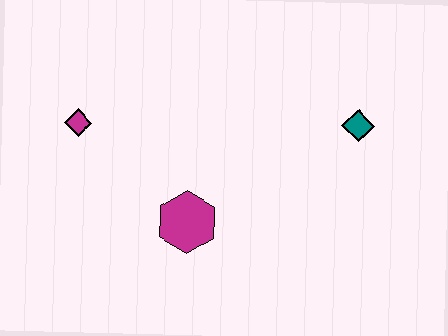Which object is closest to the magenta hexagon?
The magenta diamond is closest to the magenta hexagon.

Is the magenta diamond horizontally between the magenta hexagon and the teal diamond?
No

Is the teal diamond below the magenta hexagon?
No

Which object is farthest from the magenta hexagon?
The teal diamond is farthest from the magenta hexagon.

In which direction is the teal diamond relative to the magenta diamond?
The teal diamond is to the right of the magenta diamond.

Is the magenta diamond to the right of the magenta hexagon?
No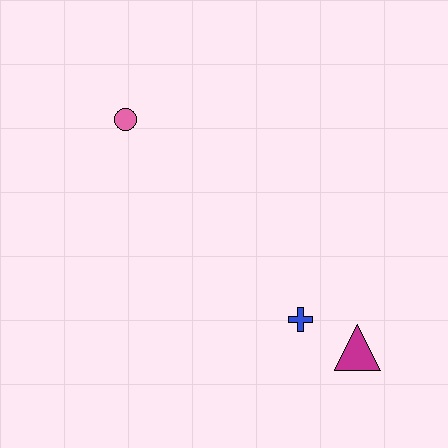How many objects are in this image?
There are 3 objects.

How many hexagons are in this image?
There are no hexagons.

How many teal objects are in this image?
There are no teal objects.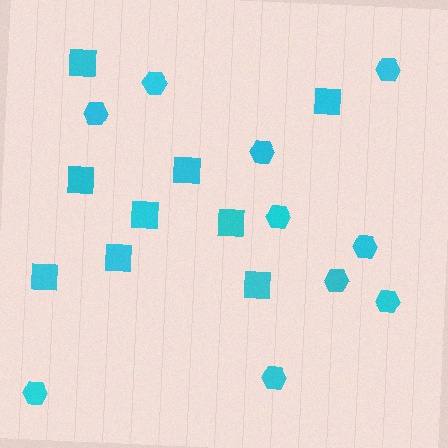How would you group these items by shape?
There are 2 groups: one group of hexagons (10) and one group of squares (9).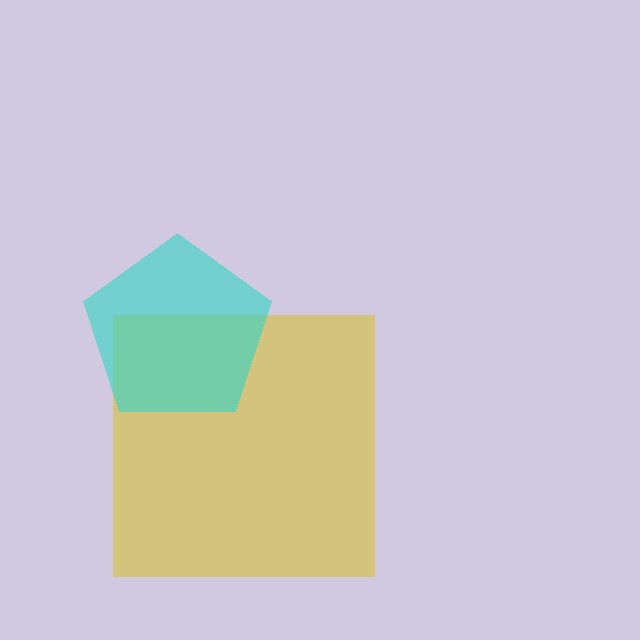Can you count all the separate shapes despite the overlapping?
Yes, there are 2 separate shapes.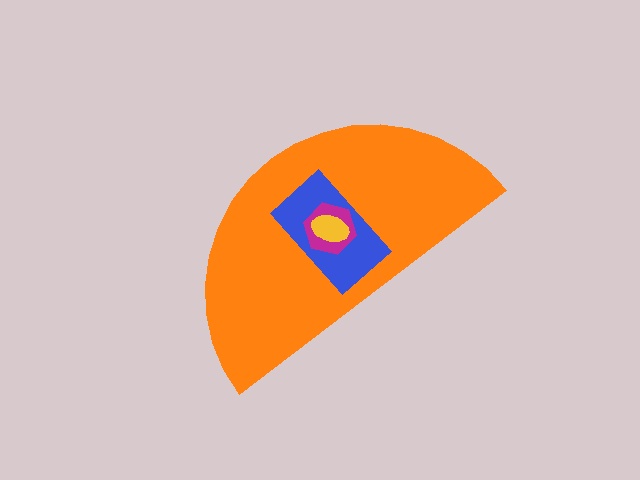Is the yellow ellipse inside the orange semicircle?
Yes.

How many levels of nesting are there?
4.